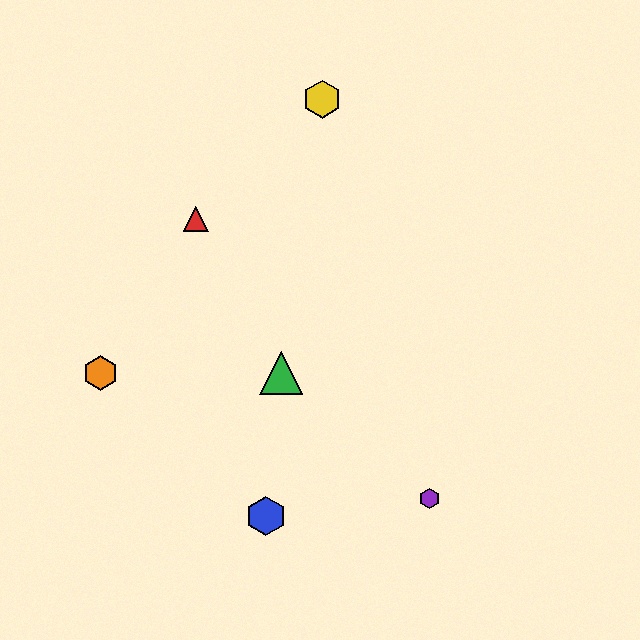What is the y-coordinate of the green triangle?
The green triangle is at y≈373.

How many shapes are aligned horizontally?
2 shapes (the green triangle, the orange hexagon) are aligned horizontally.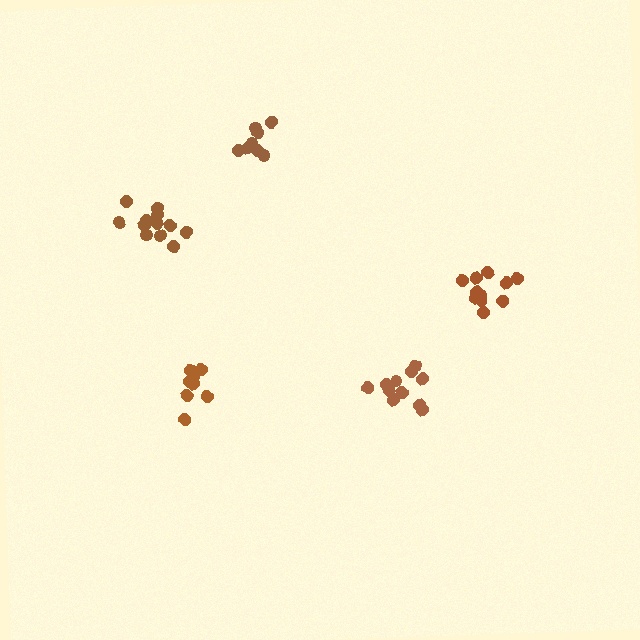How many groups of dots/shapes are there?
There are 5 groups.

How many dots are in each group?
Group 1: 8 dots, Group 2: 8 dots, Group 3: 11 dots, Group 4: 11 dots, Group 5: 12 dots (50 total).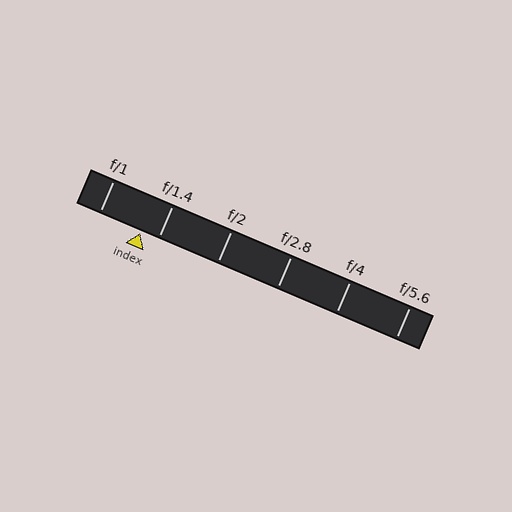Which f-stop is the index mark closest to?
The index mark is closest to f/1.4.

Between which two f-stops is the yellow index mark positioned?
The index mark is between f/1 and f/1.4.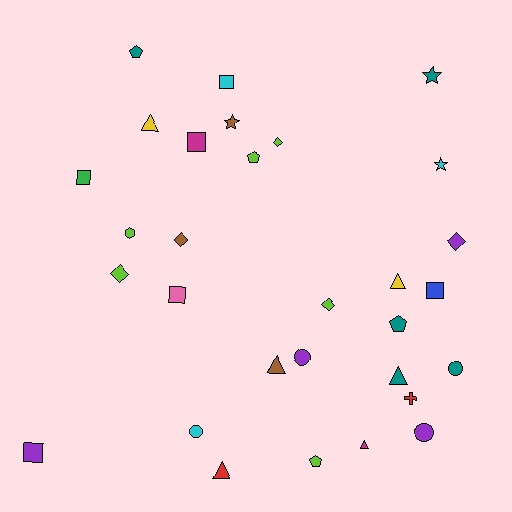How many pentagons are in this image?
There are 4 pentagons.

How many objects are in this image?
There are 30 objects.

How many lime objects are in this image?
There are 6 lime objects.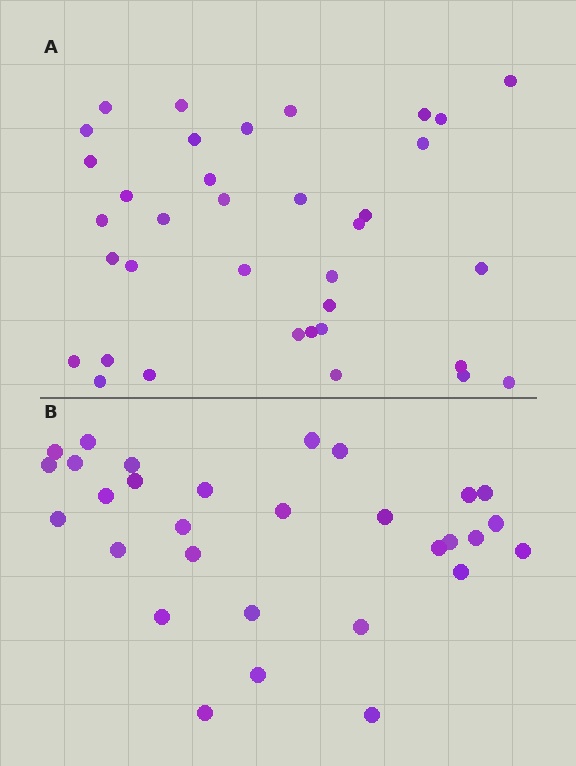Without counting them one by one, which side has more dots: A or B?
Region A (the top region) has more dots.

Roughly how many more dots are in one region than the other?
Region A has about 6 more dots than region B.